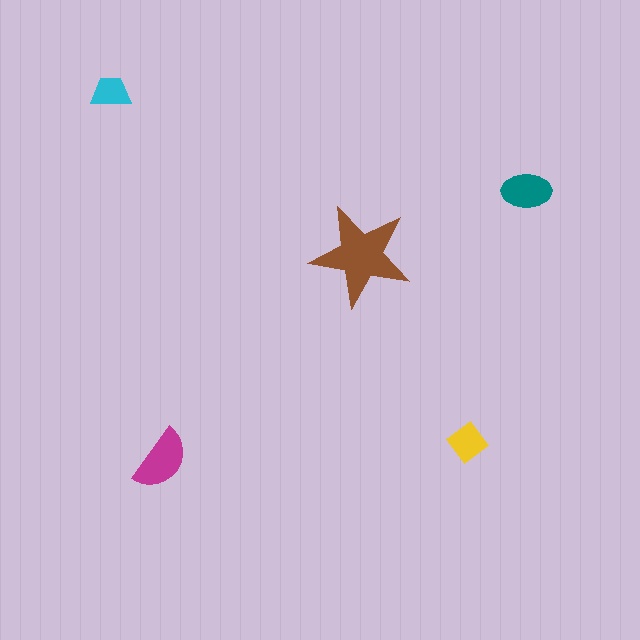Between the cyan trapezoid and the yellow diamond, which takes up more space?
The yellow diamond.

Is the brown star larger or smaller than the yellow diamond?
Larger.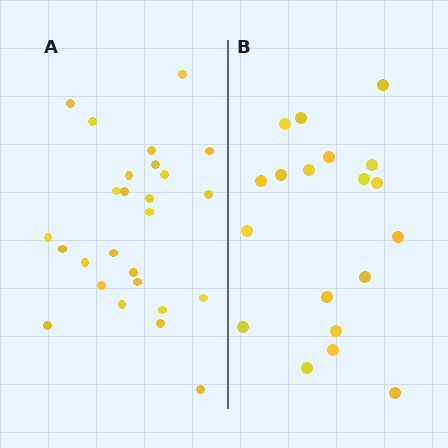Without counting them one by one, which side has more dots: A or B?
Region A (the left region) has more dots.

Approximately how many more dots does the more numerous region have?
Region A has roughly 8 or so more dots than region B.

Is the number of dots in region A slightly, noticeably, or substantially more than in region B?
Region A has noticeably more, but not dramatically so. The ratio is roughly 1.4 to 1.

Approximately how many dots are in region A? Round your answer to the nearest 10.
About 30 dots. (The exact count is 26, which rounds to 30.)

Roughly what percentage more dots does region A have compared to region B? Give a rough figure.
About 35% more.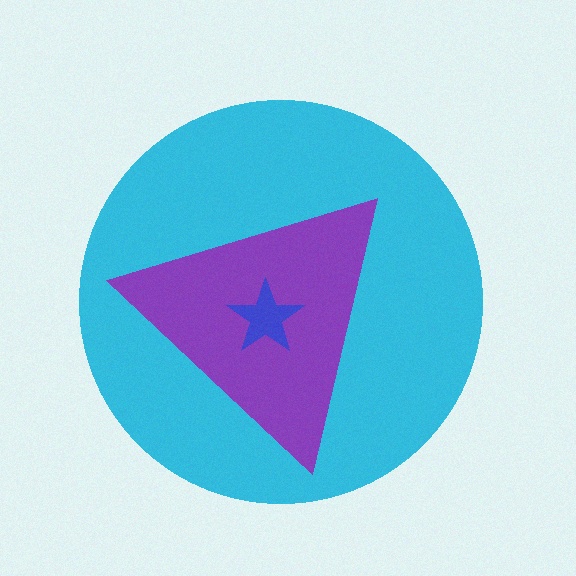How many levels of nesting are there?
3.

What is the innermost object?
The blue star.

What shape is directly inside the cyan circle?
The purple triangle.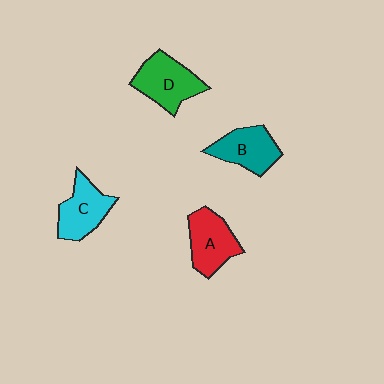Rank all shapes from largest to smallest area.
From largest to smallest: D (green), A (red), C (cyan), B (teal).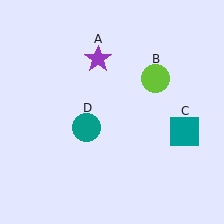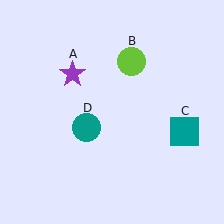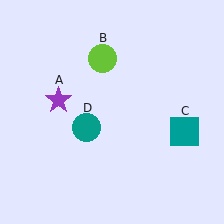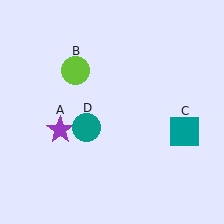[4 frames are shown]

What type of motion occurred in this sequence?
The purple star (object A), lime circle (object B) rotated counterclockwise around the center of the scene.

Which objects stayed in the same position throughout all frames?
Teal square (object C) and teal circle (object D) remained stationary.